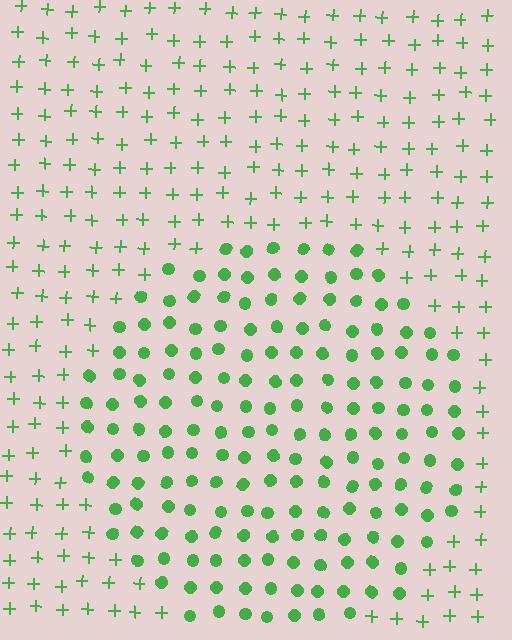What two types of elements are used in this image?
The image uses circles inside the circle region and plus signs outside it.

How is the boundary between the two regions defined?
The boundary is defined by a change in element shape: circles inside vs. plus signs outside. All elements share the same color and spacing.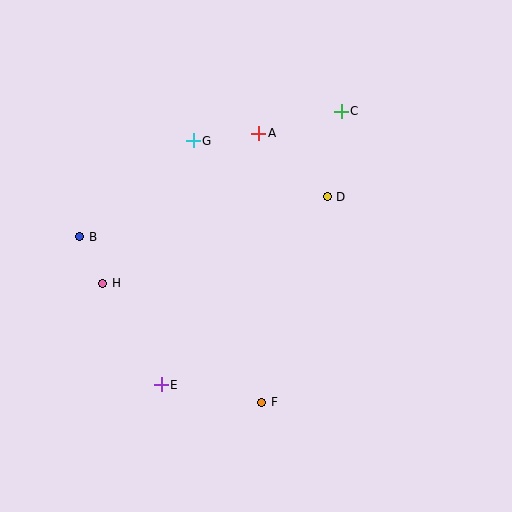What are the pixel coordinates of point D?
Point D is at (327, 197).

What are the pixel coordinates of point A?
Point A is at (258, 133).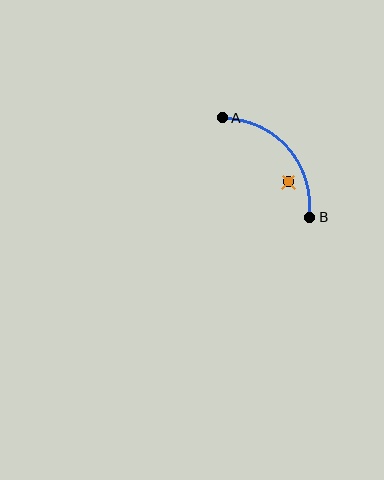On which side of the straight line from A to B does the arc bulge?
The arc bulges above and to the right of the straight line connecting A and B.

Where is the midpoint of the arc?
The arc midpoint is the point on the curve farthest from the straight line joining A and B. It sits above and to the right of that line.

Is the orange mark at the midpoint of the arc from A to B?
No — the orange mark does not lie on the arc at all. It sits slightly inside the curve.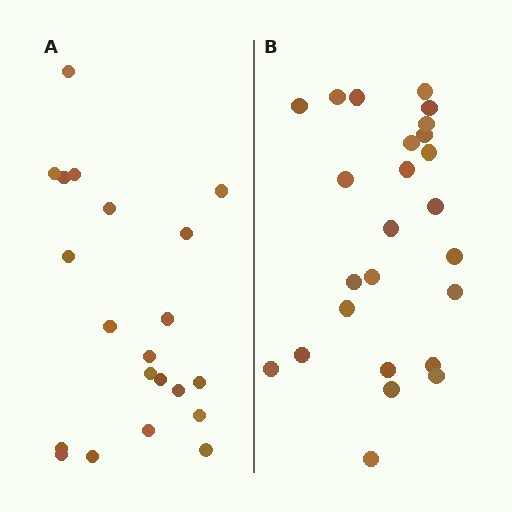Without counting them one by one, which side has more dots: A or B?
Region B (the right region) has more dots.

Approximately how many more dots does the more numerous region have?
Region B has about 4 more dots than region A.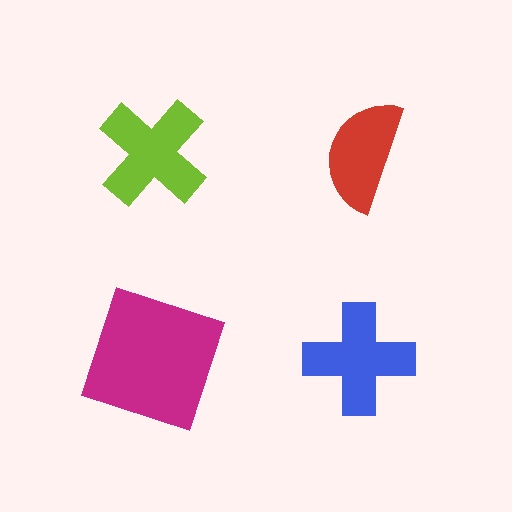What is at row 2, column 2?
A blue cross.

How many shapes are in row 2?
2 shapes.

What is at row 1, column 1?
A lime cross.